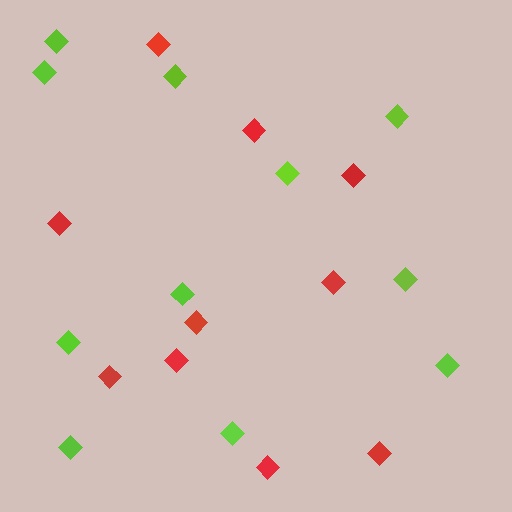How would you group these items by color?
There are 2 groups: one group of red diamonds (10) and one group of lime diamonds (11).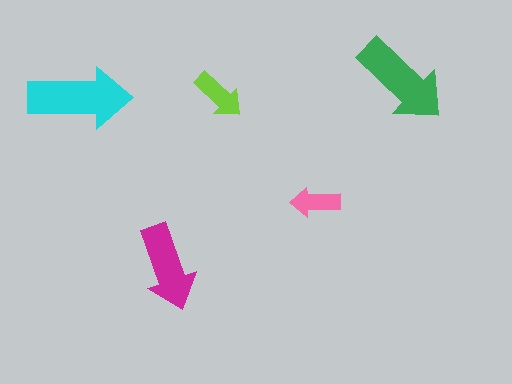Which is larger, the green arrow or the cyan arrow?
The cyan one.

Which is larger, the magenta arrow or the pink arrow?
The magenta one.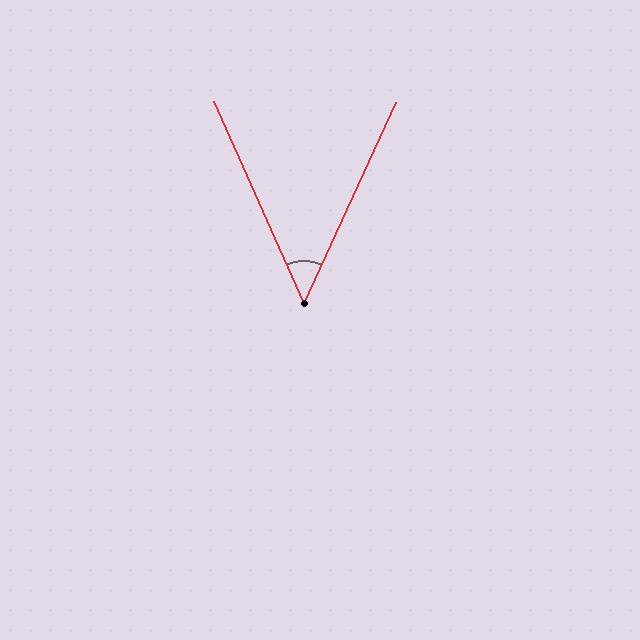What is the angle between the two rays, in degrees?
Approximately 49 degrees.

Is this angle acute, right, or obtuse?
It is acute.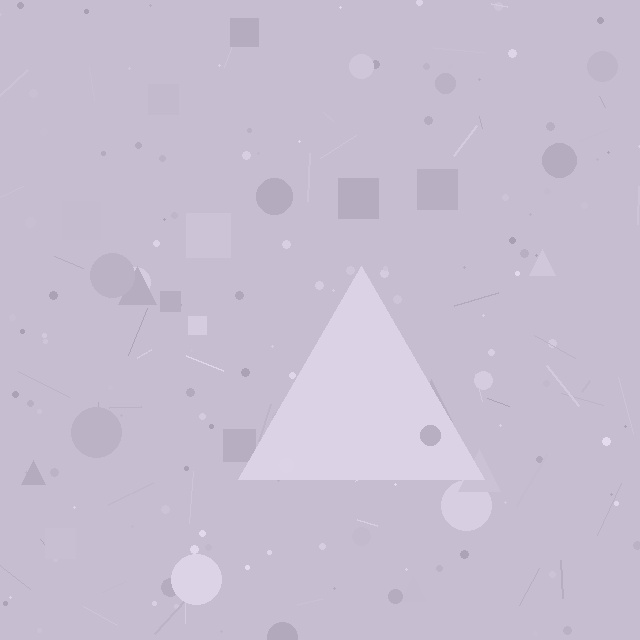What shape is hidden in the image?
A triangle is hidden in the image.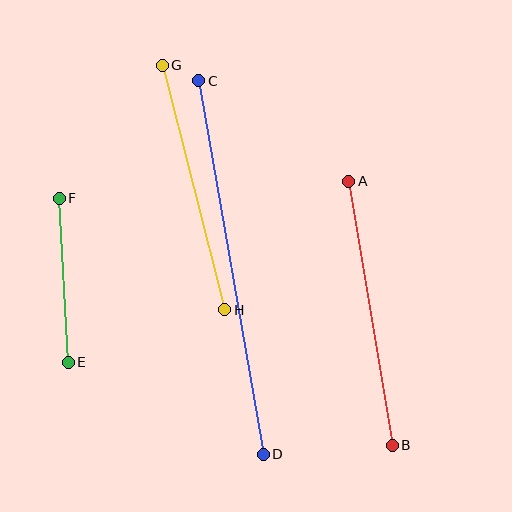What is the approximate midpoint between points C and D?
The midpoint is at approximately (231, 267) pixels.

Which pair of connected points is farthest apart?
Points C and D are farthest apart.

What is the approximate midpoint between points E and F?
The midpoint is at approximately (64, 280) pixels.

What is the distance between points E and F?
The distance is approximately 164 pixels.